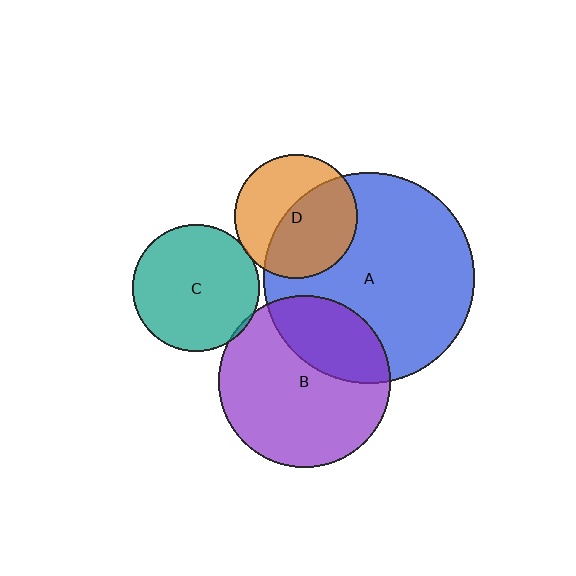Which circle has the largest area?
Circle A (blue).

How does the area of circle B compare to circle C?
Approximately 1.8 times.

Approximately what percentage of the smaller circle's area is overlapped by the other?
Approximately 30%.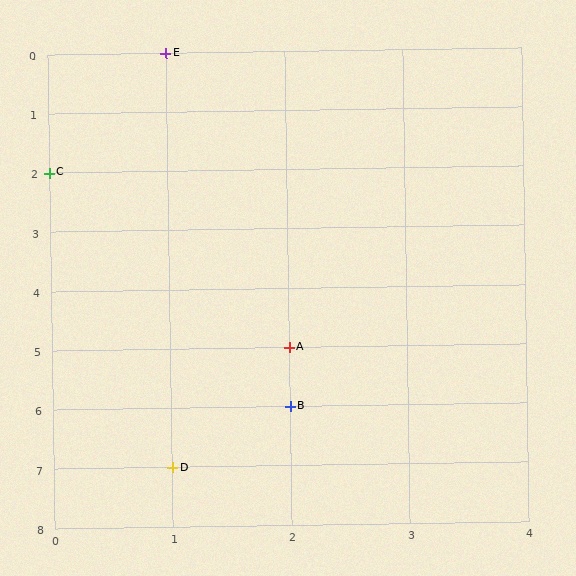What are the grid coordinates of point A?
Point A is at grid coordinates (2, 5).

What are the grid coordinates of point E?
Point E is at grid coordinates (1, 0).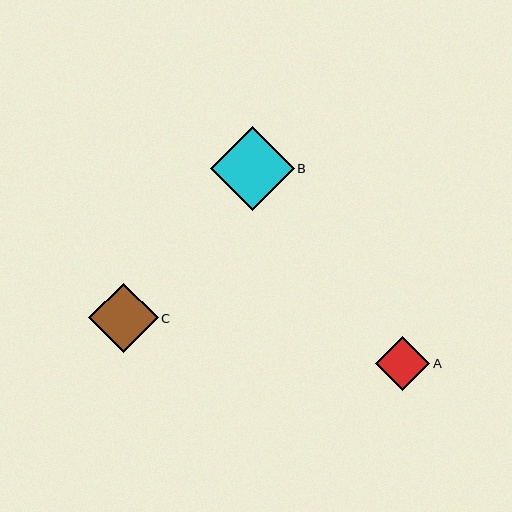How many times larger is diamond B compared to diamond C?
Diamond B is approximately 1.2 times the size of diamond C.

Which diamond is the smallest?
Diamond A is the smallest with a size of approximately 54 pixels.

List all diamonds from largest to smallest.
From largest to smallest: B, C, A.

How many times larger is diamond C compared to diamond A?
Diamond C is approximately 1.3 times the size of diamond A.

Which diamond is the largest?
Diamond B is the largest with a size of approximately 83 pixels.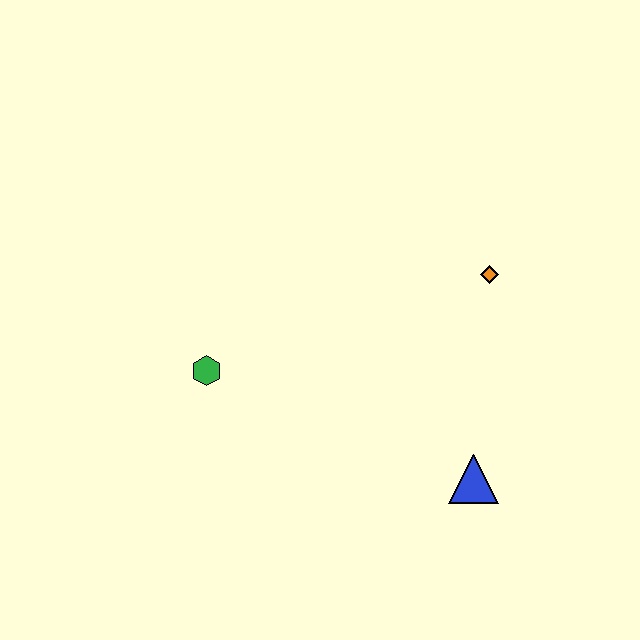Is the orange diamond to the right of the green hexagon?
Yes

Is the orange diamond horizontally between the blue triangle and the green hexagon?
No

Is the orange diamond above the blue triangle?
Yes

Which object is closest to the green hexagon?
The blue triangle is closest to the green hexagon.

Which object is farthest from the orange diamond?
The green hexagon is farthest from the orange diamond.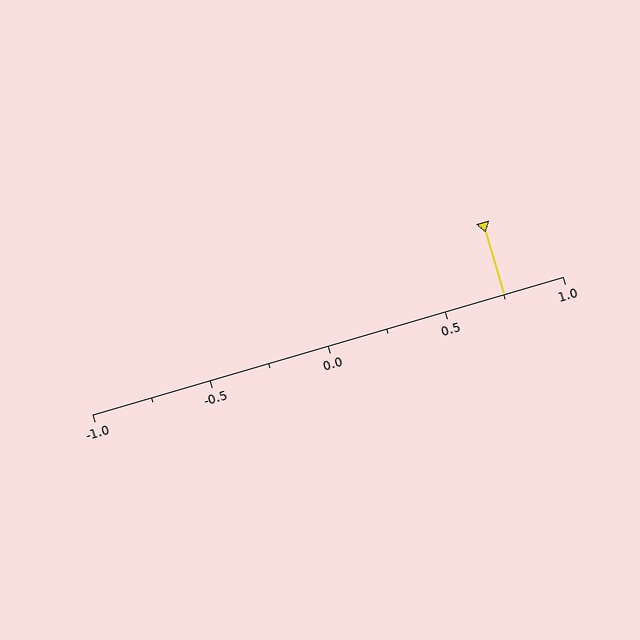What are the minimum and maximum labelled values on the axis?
The axis runs from -1.0 to 1.0.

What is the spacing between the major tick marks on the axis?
The major ticks are spaced 0.5 apart.